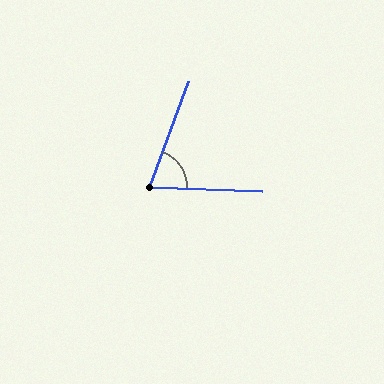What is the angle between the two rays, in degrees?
Approximately 72 degrees.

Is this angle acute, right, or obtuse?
It is acute.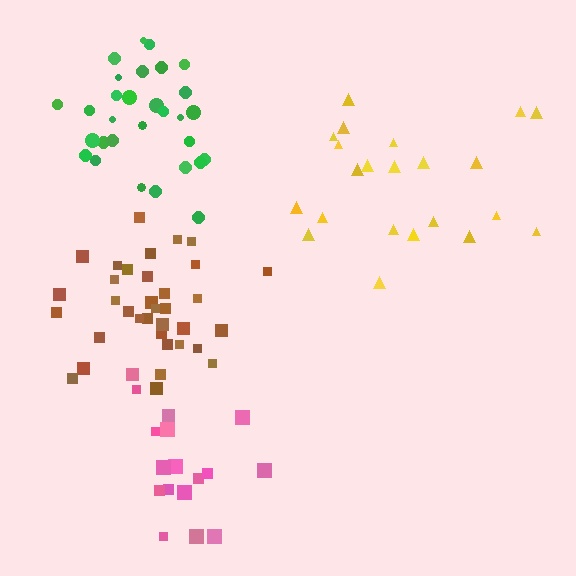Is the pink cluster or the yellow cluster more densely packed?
Pink.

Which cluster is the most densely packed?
Brown.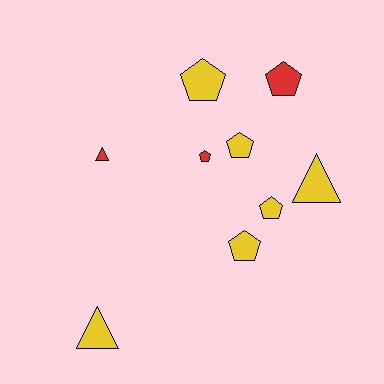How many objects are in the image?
There are 9 objects.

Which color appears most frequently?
Yellow, with 6 objects.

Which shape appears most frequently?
Pentagon, with 6 objects.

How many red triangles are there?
There is 1 red triangle.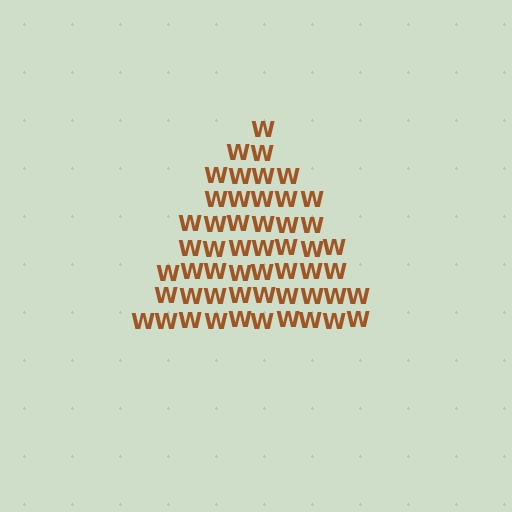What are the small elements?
The small elements are letter W's.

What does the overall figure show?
The overall figure shows a triangle.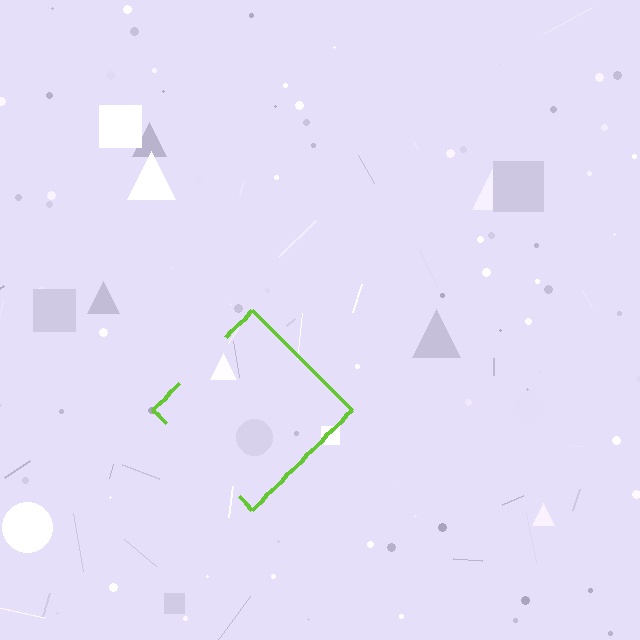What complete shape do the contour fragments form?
The contour fragments form a diamond.